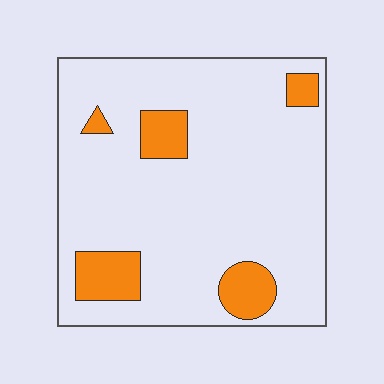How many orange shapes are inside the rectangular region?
5.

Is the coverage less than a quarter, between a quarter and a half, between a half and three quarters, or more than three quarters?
Less than a quarter.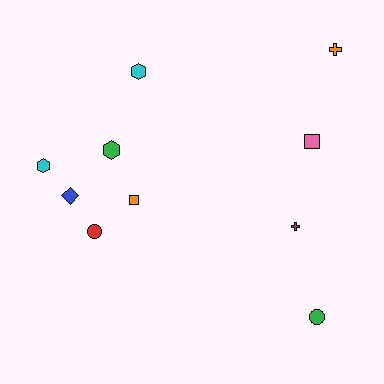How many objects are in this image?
There are 10 objects.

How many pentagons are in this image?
There are no pentagons.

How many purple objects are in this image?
There are no purple objects.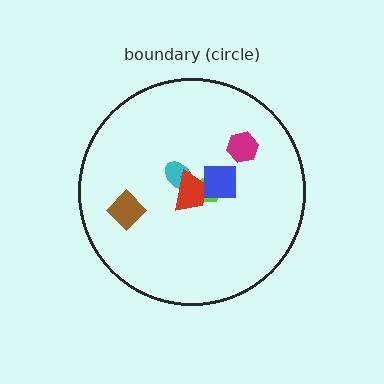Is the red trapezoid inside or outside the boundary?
Inside.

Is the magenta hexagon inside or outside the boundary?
Inside.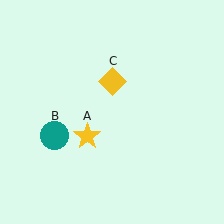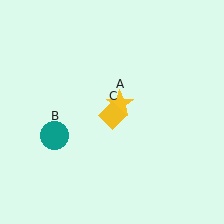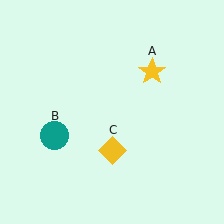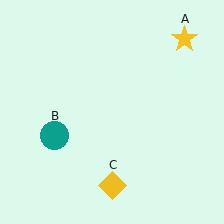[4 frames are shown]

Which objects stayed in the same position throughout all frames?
Teal circle (object B) remained stationary.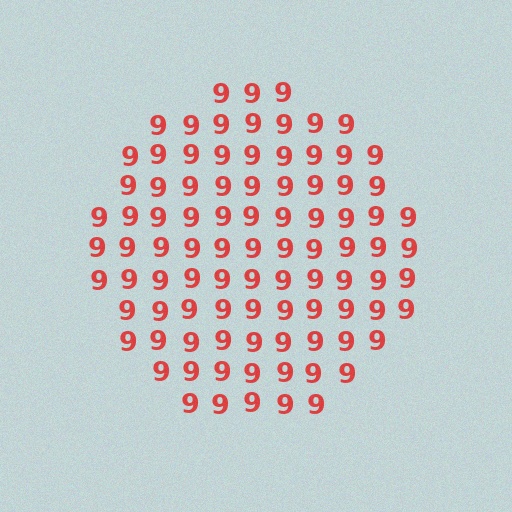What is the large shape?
The large shape is a circle.